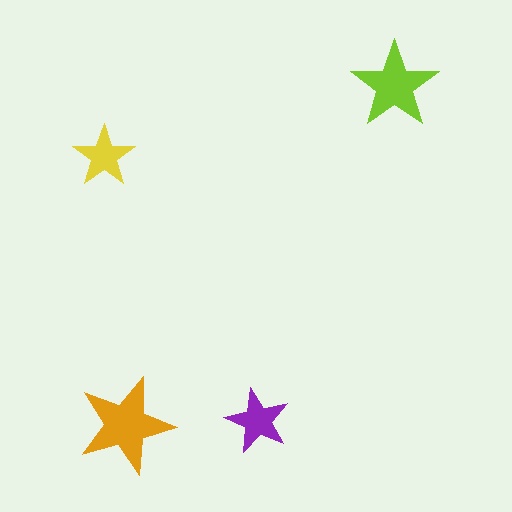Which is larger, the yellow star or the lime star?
The lime one.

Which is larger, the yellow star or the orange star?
The orange one.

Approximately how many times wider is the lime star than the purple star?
About 1.5 times wider.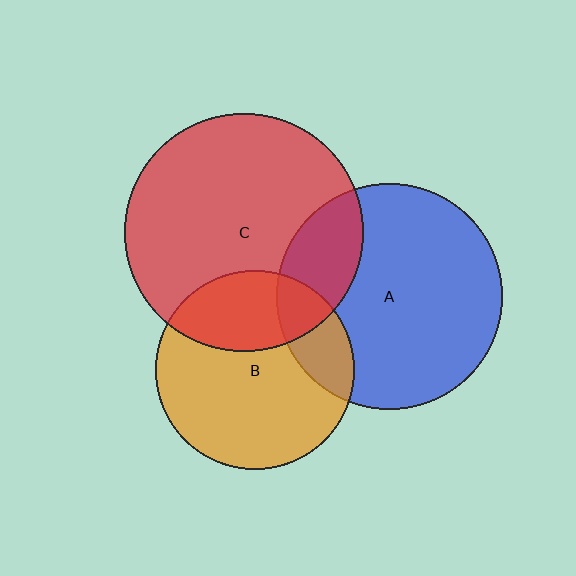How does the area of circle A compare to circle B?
Approximately 1.3 times.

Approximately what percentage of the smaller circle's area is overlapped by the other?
Approximately 20%.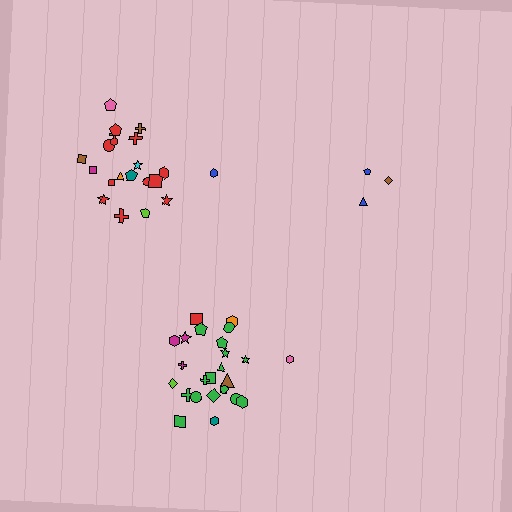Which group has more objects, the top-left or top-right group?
The top-left group.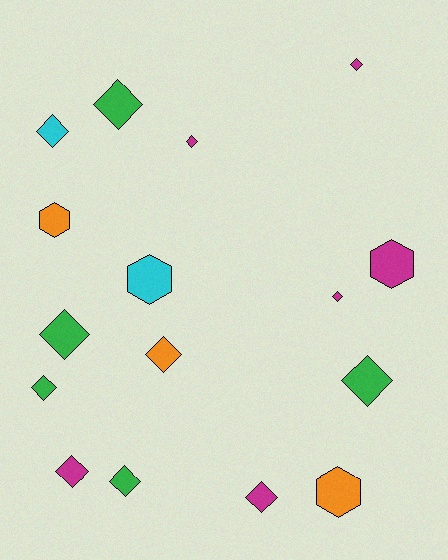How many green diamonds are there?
There are 5 green diamonds.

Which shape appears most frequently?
Diamond, with 12 objects.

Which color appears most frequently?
Magenta, with 6 objects.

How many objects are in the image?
There are 16 objects.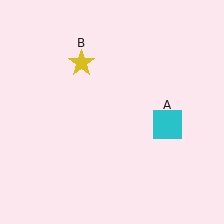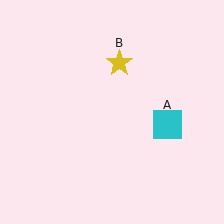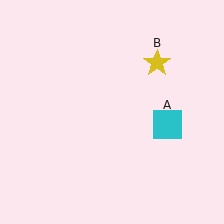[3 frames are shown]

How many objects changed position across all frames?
1 object changed position: yellow star (object B).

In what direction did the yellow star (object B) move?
The yellow star (object B) moved right.